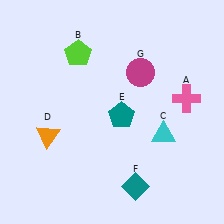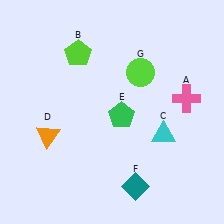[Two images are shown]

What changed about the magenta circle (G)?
In Image 1, G is magenta. In Image 2, it changed to lime.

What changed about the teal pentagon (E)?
In Image 1, E is teal. In Image 2, it changed to green.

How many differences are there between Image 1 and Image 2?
There are 2 differences between the two images.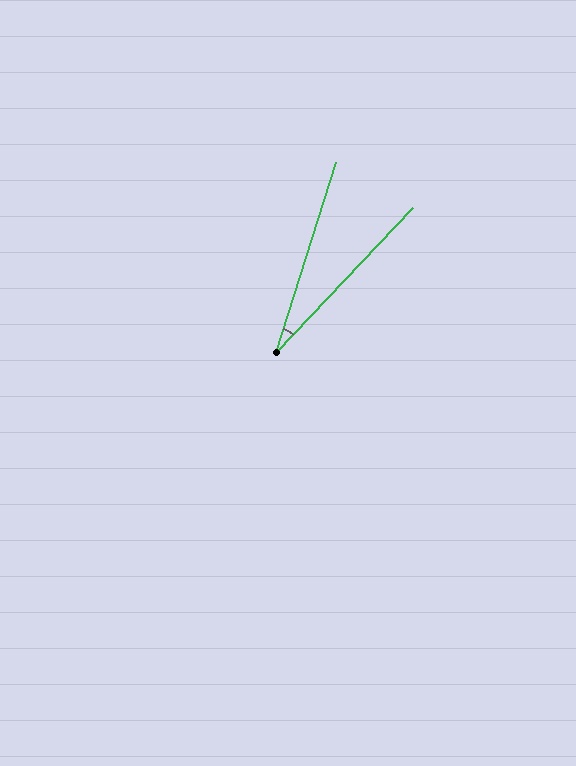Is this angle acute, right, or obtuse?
It is acute.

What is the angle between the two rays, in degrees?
Approximately 26 degrees.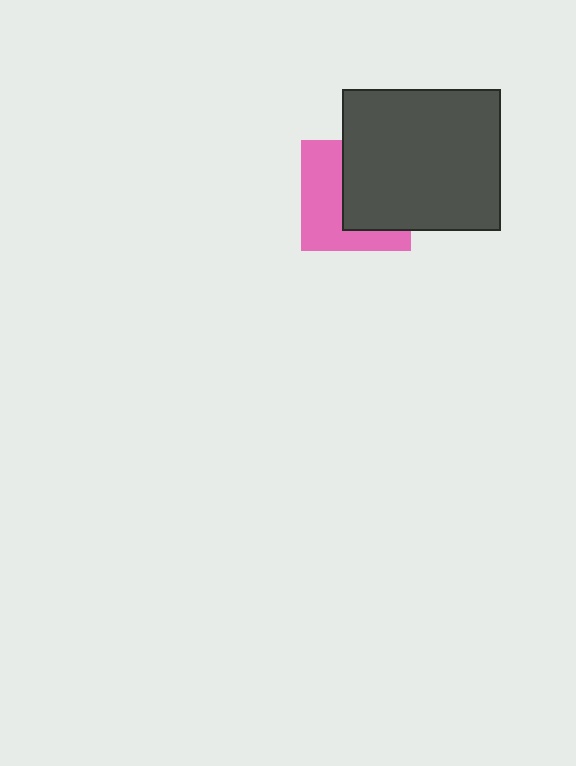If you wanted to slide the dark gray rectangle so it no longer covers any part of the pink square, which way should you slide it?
Slide it right — that is the most direct way to separate the two shapes.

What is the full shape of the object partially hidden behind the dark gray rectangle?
The partially hidden object is a pink square.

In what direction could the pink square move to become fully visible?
The pink square could move left. That would shift it out from behind the dark gray rectangle entirely.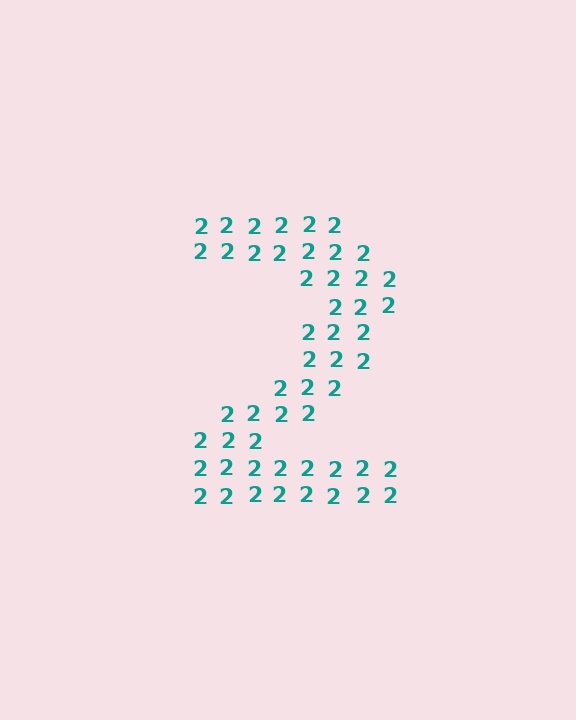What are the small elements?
The small elements are digit 2's.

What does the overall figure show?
The overall figure shows the digit 2.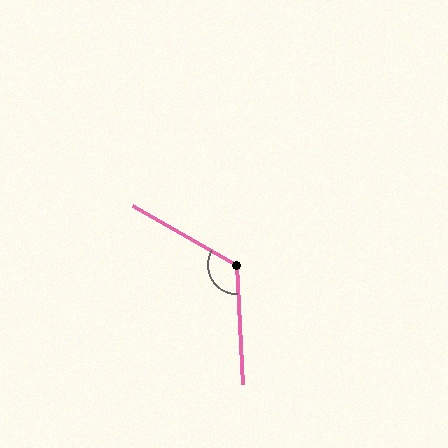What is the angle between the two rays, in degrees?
Approximately 123 degrees.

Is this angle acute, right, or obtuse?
It is obtuse.